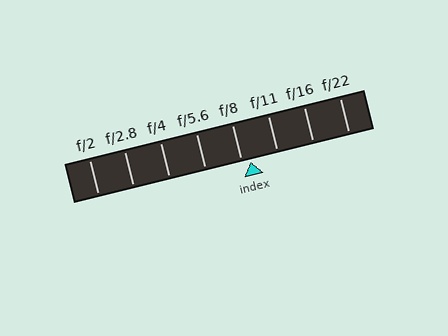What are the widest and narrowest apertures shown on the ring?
The widest aperture shown is f/2 and the narrowest is f/22.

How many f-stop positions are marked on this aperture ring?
There are 8 f-stop positions marked.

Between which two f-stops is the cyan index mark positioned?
The index mark is between f/8 and f/11.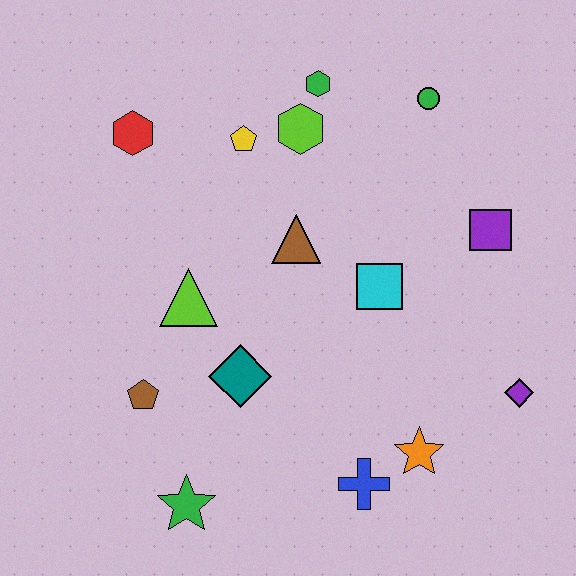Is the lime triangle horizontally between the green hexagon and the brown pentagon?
Yes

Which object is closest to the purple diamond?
The orange star is closest to the purple diamond.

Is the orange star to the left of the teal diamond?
No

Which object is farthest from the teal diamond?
The green circle is farthest from the teal diamond.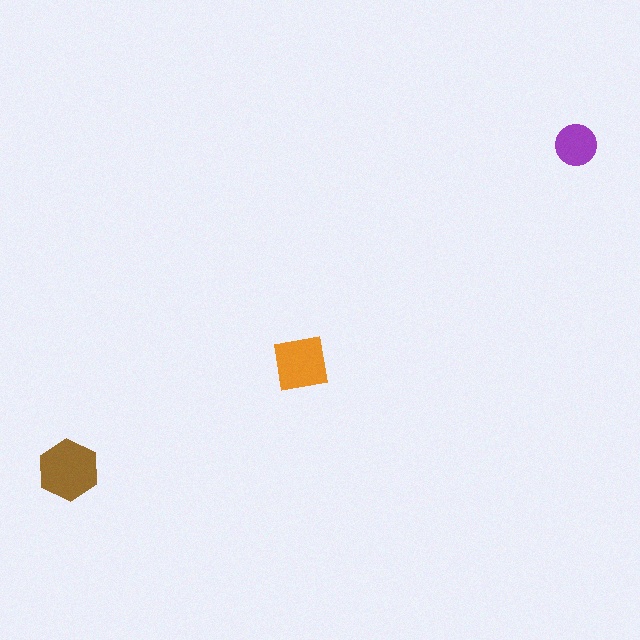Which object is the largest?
The brown hexagon.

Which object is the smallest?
The purple circle.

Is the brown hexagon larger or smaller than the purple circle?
Larger.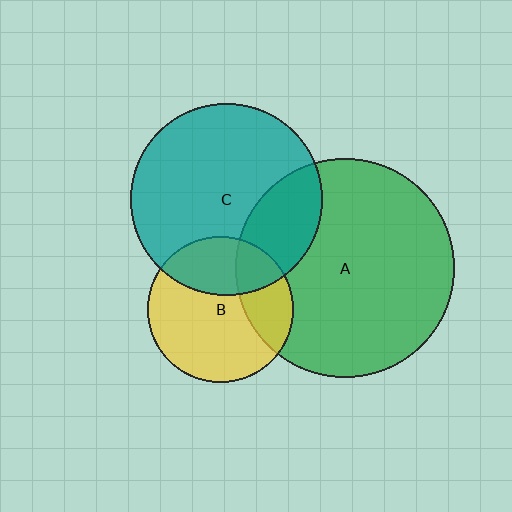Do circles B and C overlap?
Yes.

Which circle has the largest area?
Circle A (green).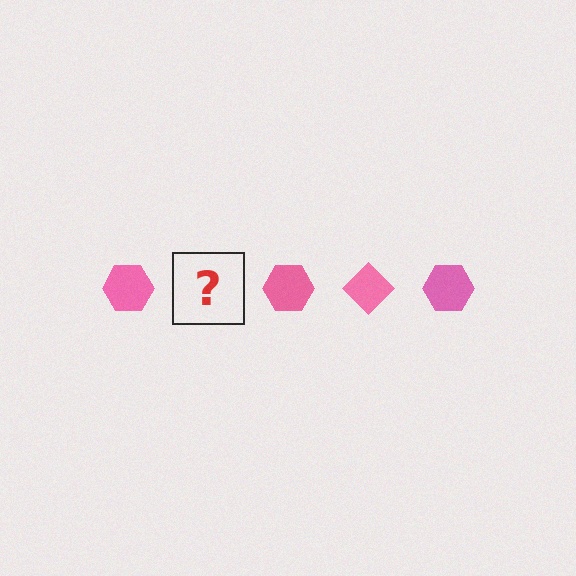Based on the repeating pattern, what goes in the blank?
The blank should be a pink diamond.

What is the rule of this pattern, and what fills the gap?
The rule is that the pattern cycles through hexagon, diamond shapes in pink. The gap should be filled with a pink diamond.